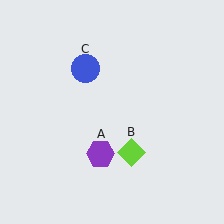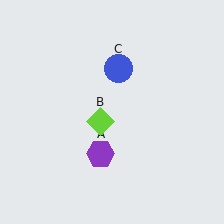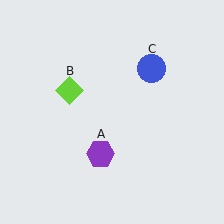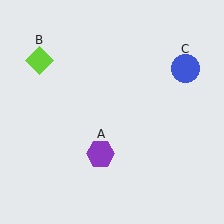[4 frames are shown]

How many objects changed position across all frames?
2 objects changed position: lime diamond (object B), blue circle (object C).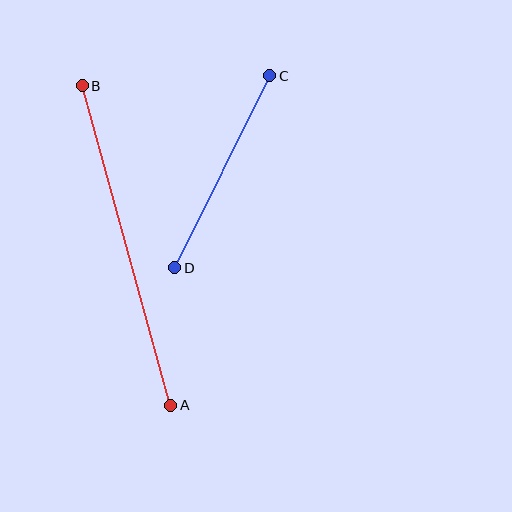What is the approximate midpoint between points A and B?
The midpoint is at approximately (127, 245) pixels.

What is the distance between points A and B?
The distance is approximately 332 pixels.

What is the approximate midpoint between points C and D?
The midpoint is at approximately (222, 172) pixels.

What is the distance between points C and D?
The distance is approximately 214 pixels.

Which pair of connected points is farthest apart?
Points A and B are farthest apart.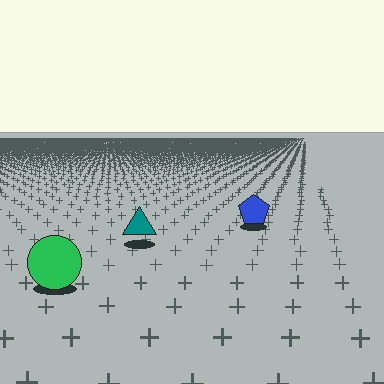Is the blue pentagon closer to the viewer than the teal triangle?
No. The teal triangle is closer — you can tell from the texture gradient: the ground texture is coarser near it.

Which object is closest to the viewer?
The green circle is closest. The texture marks near it are larger and more spread out.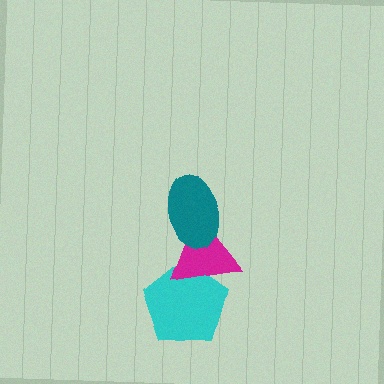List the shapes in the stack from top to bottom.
From top to bottom: the teal ellipse, the magenta triangle, the cyan pentagon.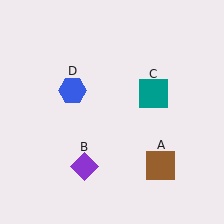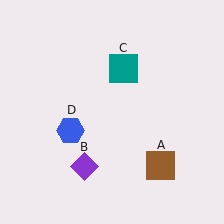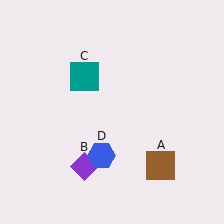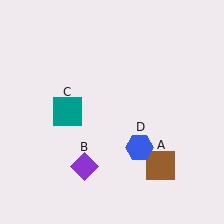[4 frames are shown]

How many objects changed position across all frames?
2 objects changed position: teal square (object C), blue hexagon (object D).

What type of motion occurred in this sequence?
The teal square (object C), blue hexagon (object D) rotated counterclockwise around the center of the scene.